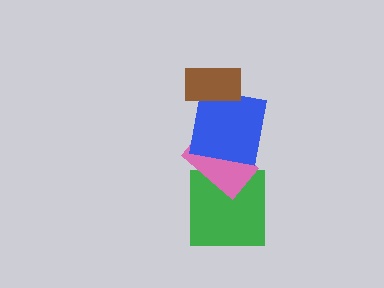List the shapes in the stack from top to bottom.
From top to bottom: the brown rectangle, the blue square, the pink rectangle, the green square.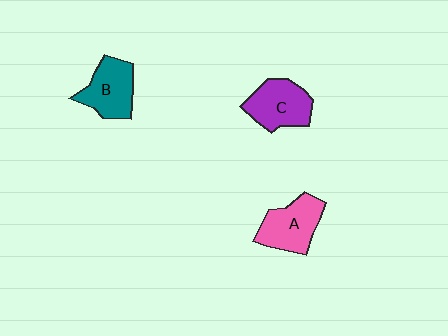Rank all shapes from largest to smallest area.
From largest to smallest: C (purple), A (pink), B (teal).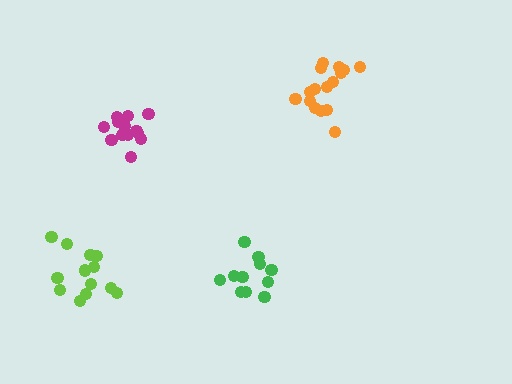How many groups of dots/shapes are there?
There are 4 groups.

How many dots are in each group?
Group 1: 11 dots, Group 2: 16 dots, Group 3: 13 dots, Group 4: 14 dots (54 total).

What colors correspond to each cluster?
The clusters are colored: green, orange, lime, magenta.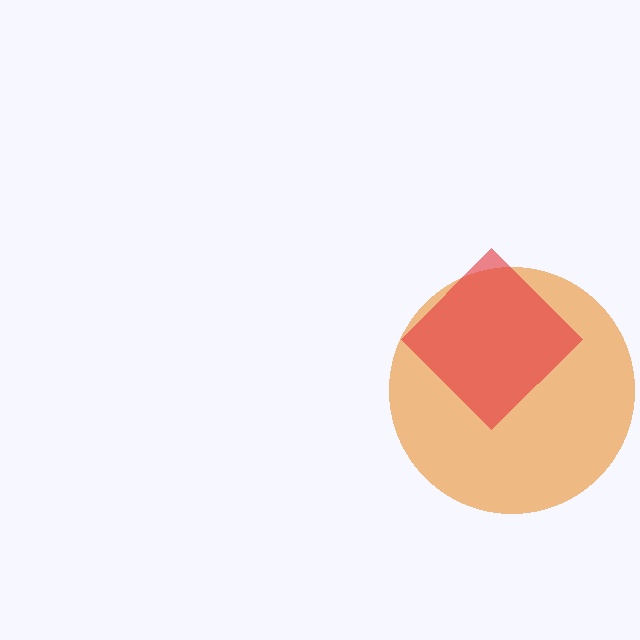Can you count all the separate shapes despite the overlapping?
Yes, there are 2 separate shapes.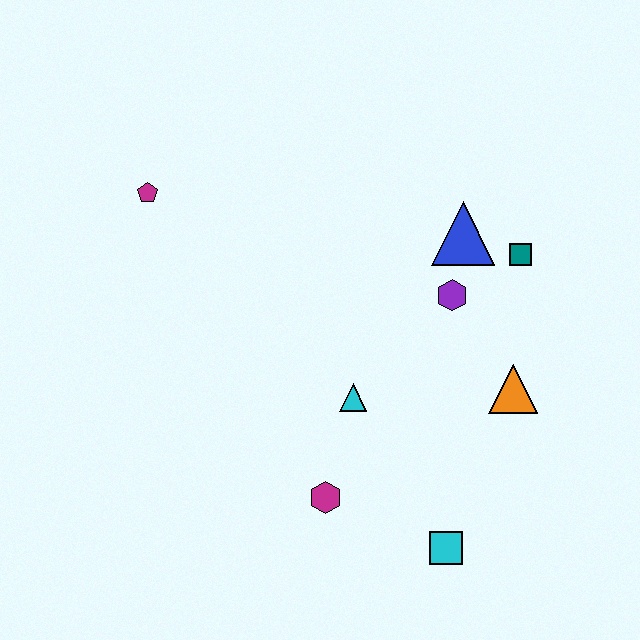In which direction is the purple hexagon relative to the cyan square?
The purple hexagon is above the cyan square.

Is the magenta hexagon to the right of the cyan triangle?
No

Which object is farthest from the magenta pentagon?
The cyan square is farthest from the magenta pentagon.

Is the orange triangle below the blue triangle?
Yes